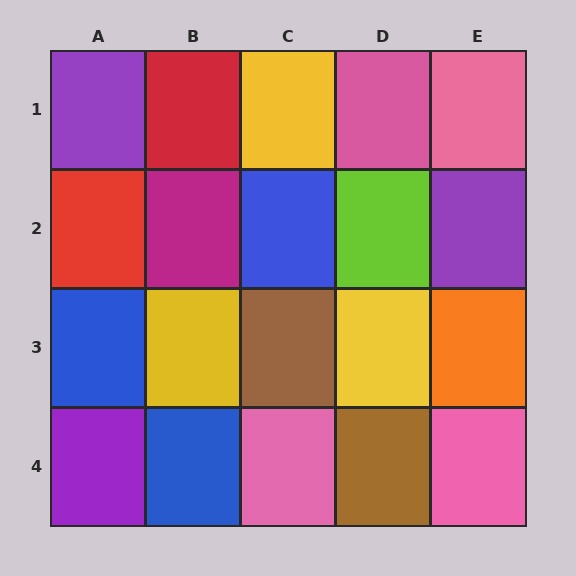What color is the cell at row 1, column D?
Pink.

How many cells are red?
2 cells are red.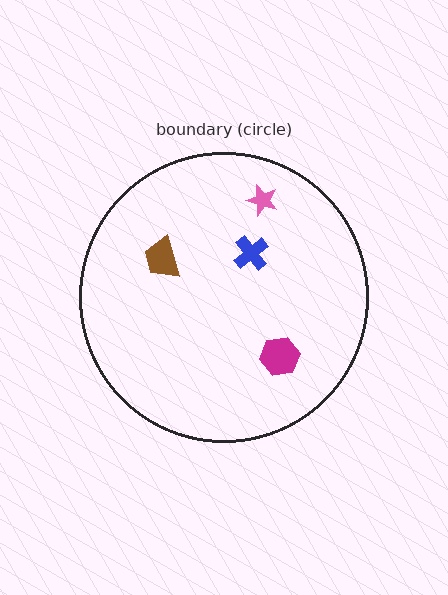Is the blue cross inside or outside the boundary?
Inside.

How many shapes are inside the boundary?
4 inside, 0 outside.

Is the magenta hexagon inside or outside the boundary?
Inside.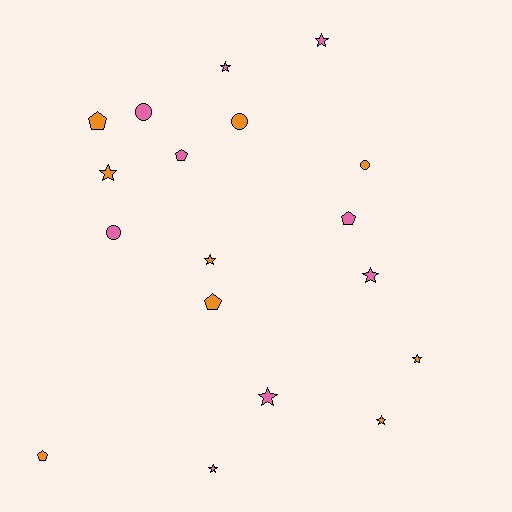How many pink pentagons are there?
There are 2 pink pentagons.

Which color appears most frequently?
Pink, with 9 objects.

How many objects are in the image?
There are 18 objects.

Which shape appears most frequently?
Star, with 9 objects.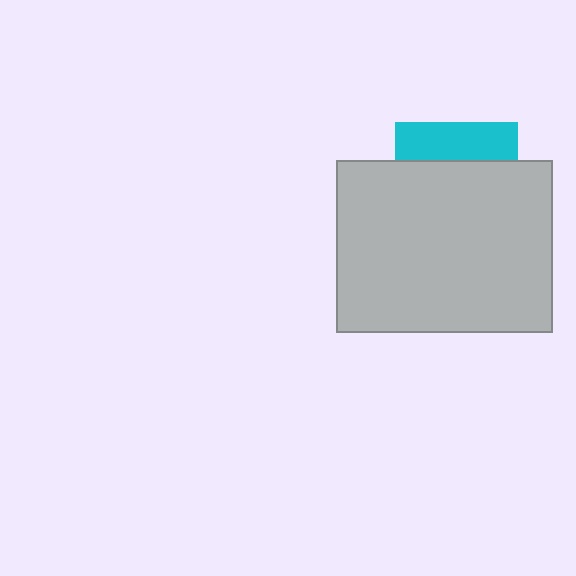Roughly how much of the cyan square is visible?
A small part of it is visible (roughly 31%).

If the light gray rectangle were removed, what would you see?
You would see the complete cyan square.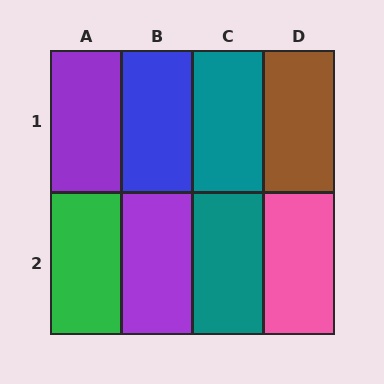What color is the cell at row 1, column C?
Teal.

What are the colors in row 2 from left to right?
Green, purple, teal, pink.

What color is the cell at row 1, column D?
Brown.